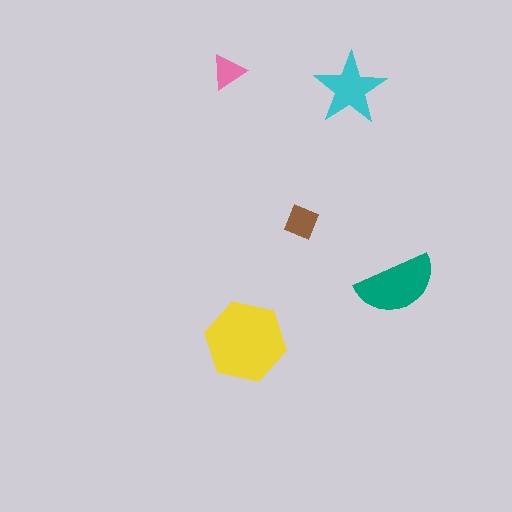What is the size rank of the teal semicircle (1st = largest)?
2nd.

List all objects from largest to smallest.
The yellow hexagon, the teal semicircle, the cyan star, the brown diamond, the pink triangle.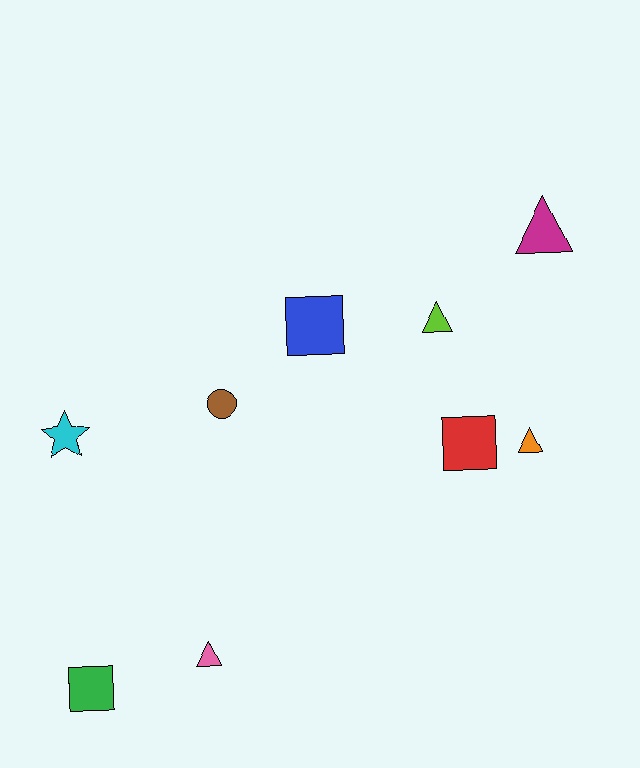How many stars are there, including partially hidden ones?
There is 1 star.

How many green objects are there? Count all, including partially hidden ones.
There is 1 green object.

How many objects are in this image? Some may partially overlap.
There are 9 objects.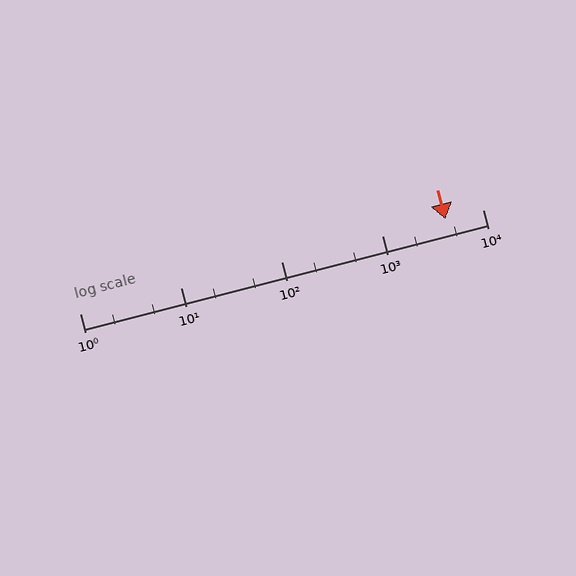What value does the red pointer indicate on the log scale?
The pointer indicates approximately 4300.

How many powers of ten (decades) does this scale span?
The scale spans 4 decades, from 1 to 10000.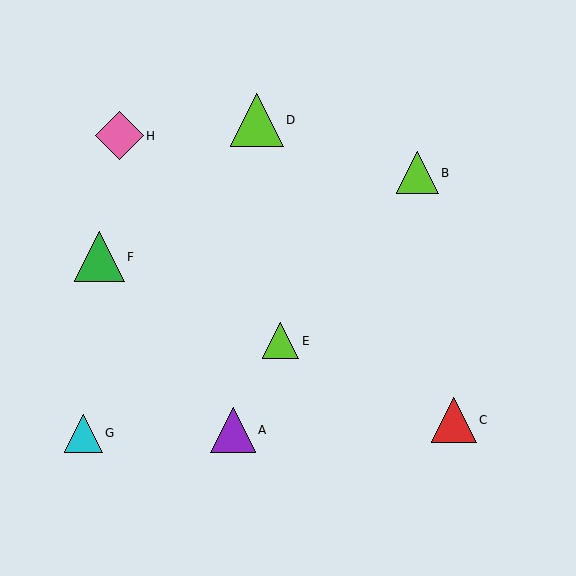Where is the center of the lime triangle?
The center of the lime triangle is at (418, 173).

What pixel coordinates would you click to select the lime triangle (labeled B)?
Click at (418, 173) to select the lime triangle B.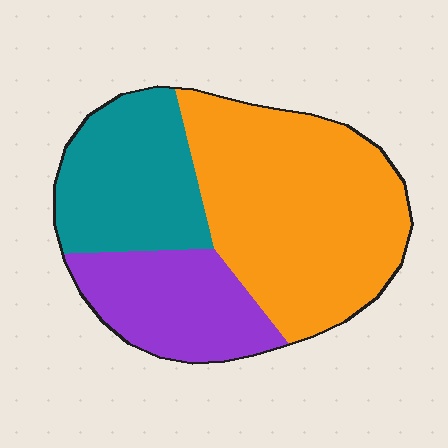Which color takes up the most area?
Orange, at roughly 50%.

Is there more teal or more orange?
Orange.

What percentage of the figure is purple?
Purple covers about 25% of the figure.